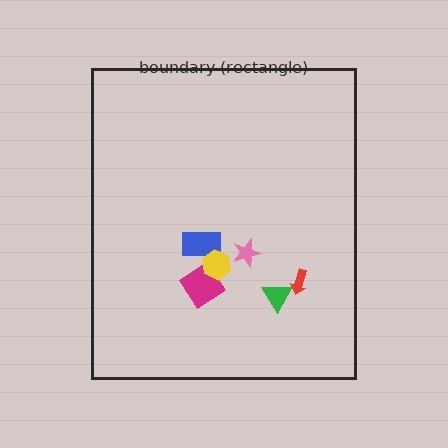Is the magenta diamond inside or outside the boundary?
Inside.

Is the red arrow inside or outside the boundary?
Inside.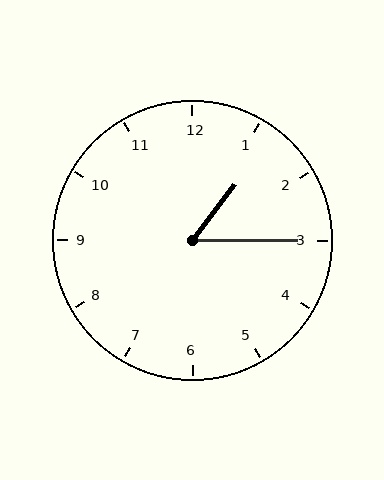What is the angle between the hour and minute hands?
Approximately 52 degrees.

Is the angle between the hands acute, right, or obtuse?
It is acute.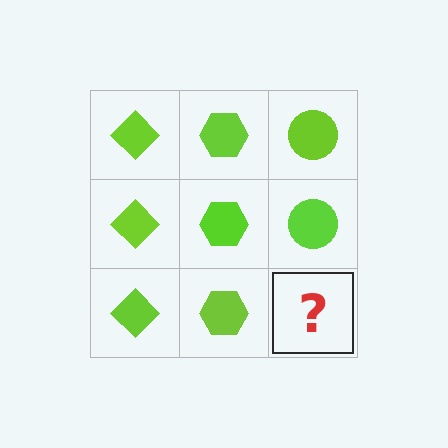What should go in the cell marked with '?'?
The missing cell should contain a lime circle.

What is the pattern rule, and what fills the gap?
The rule is that each column has a consistent shape. The gap should be filled with a lime circle.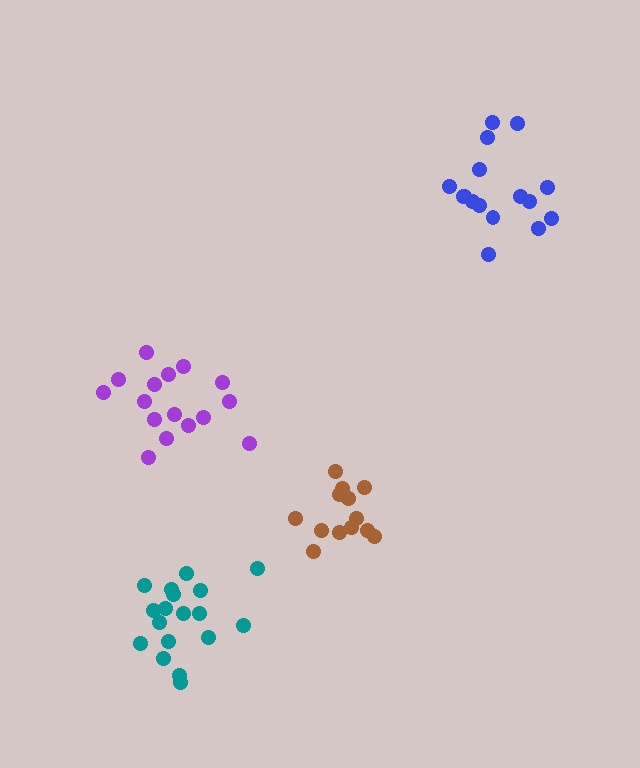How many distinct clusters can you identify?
There are 4 distinct clusters.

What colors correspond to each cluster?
The clusters are colored: blue, purple, teal, brown.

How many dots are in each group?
Group 1: 16 dots, Group 2: 16 dots, Group 3: 18 dots, Group 4: 13 dots (63 total).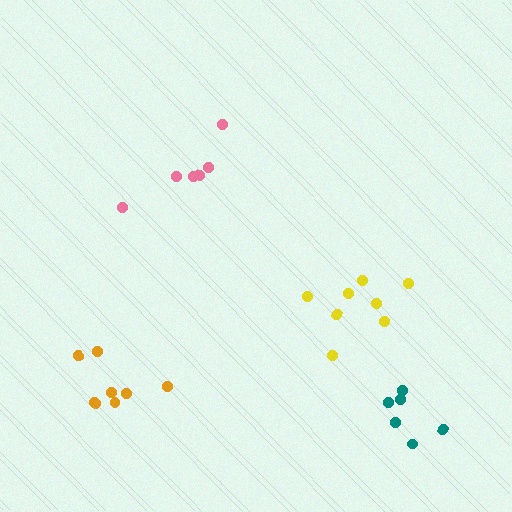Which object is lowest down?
The teal cluster is bottommost.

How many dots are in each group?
Group 1: 8 dots, Group 2: 6 dots, Group 3: 8 dots, Group 4: 6 dots (28 total).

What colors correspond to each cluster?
The clusters are colored: yellow, pink, orange, teal.